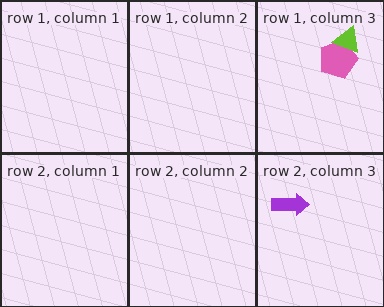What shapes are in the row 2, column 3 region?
The purple arrow.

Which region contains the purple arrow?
The row 2, column 3 region.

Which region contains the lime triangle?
The row 1, column 3 region.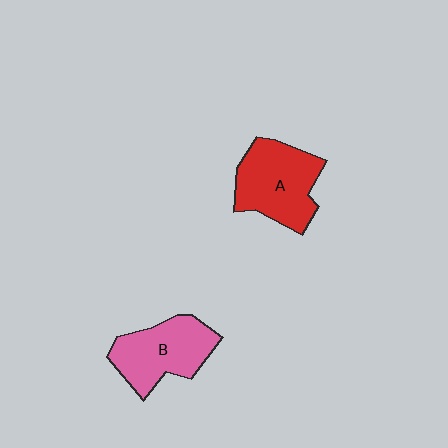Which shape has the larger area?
Shape A (red).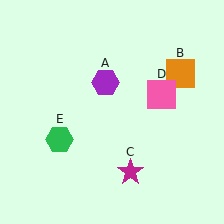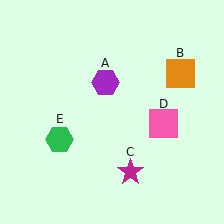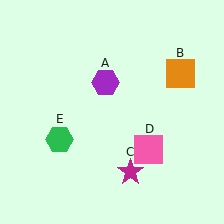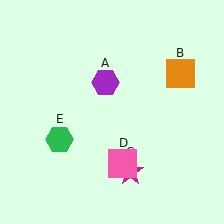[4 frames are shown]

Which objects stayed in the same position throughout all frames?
Purple hexagon (object A) and orange square (object B) and magenta star (object C) and green hexagon (object E) remained stationary.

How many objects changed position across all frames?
1 object changed position: pink square (object D).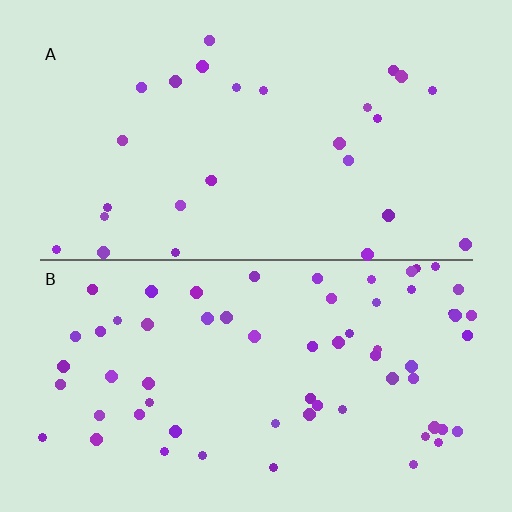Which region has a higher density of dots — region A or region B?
B (the bottom).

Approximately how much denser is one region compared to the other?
Approximately 2.3× — region B over region A.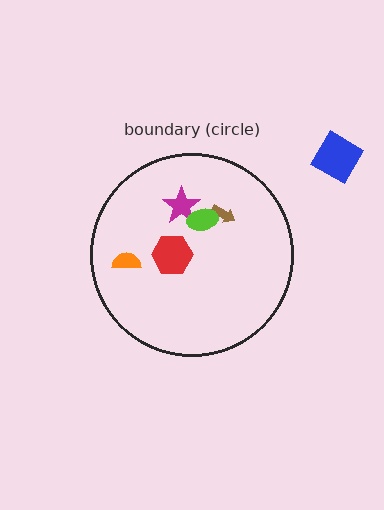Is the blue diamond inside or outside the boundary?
Outside.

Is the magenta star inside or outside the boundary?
Inside.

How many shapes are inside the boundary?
5 inside, 1 outside.